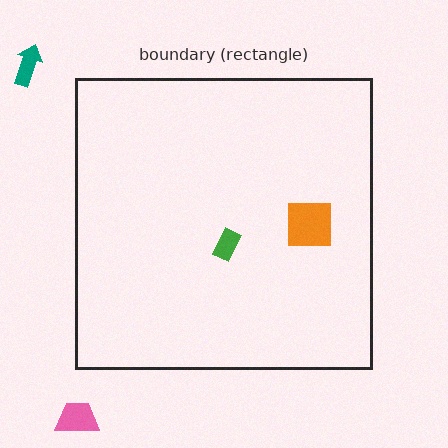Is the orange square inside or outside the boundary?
Inside.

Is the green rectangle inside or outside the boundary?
Inside.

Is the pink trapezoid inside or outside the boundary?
Outside.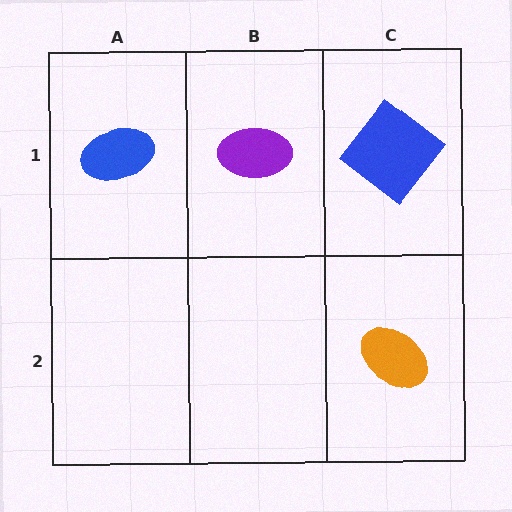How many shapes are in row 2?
1 shape.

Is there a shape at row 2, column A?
No, that cell is empty.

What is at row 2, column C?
An orange ellipse.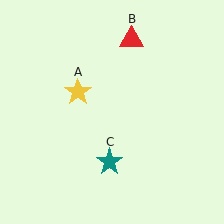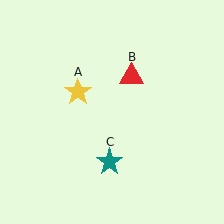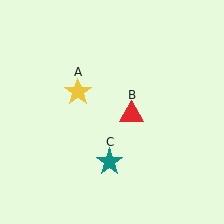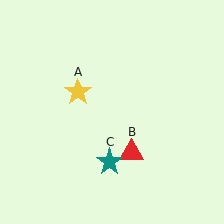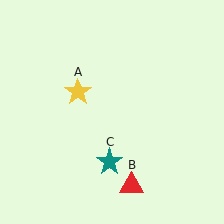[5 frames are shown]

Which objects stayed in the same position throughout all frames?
Yellow star (object A) and teal star (object C) remained stationary.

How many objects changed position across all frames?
1 object changed position: red triangle (object B).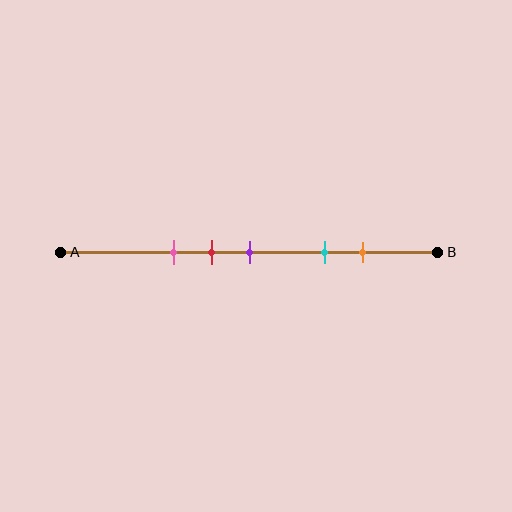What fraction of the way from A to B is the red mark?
The red mark is approximately 40% (0.4) of the way from A to B.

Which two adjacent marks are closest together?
The red and purple marks are the closest adjacent pair.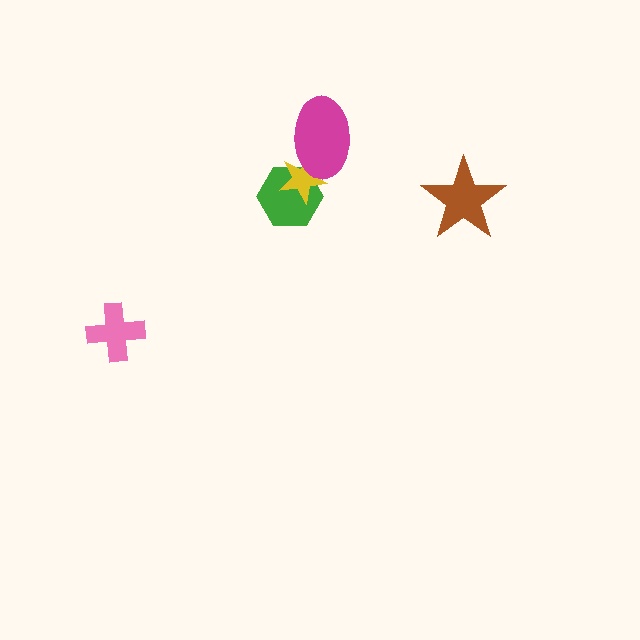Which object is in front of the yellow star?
The magenta ellipse is in front of the yellow star.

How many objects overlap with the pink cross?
0 objects overlap with the pink cross.